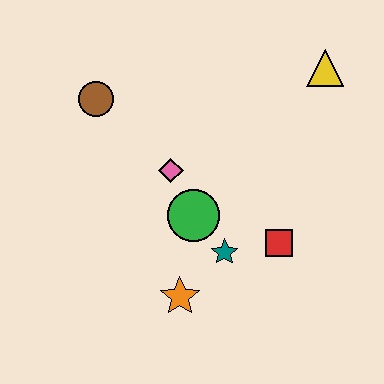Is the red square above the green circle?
No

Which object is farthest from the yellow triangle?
The orange star is farthest from the yellow triangle.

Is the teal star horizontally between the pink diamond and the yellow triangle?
Yes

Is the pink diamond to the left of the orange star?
Yes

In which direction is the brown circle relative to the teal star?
The brown circle is above the teal star.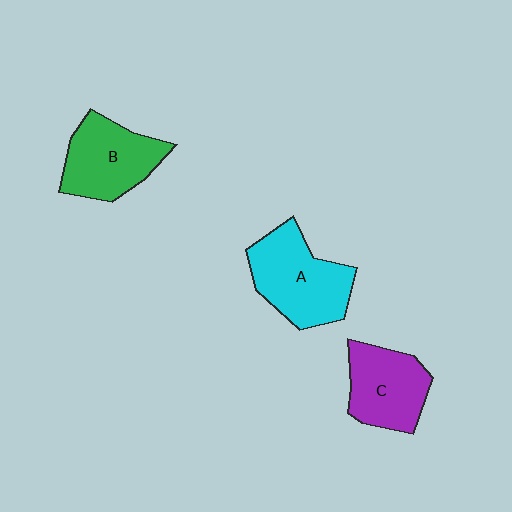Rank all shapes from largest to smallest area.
From largest to smallest: A (cyan), B (green), C (purple).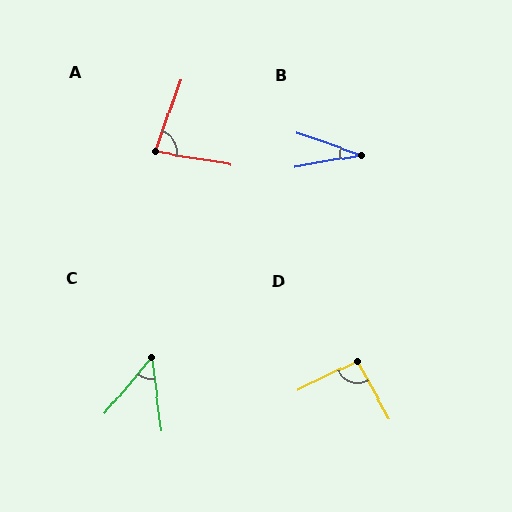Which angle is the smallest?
B, at approximately 29 degrees.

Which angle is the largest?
D, at approximately 93 degrees.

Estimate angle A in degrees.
Approximately 80 degrees.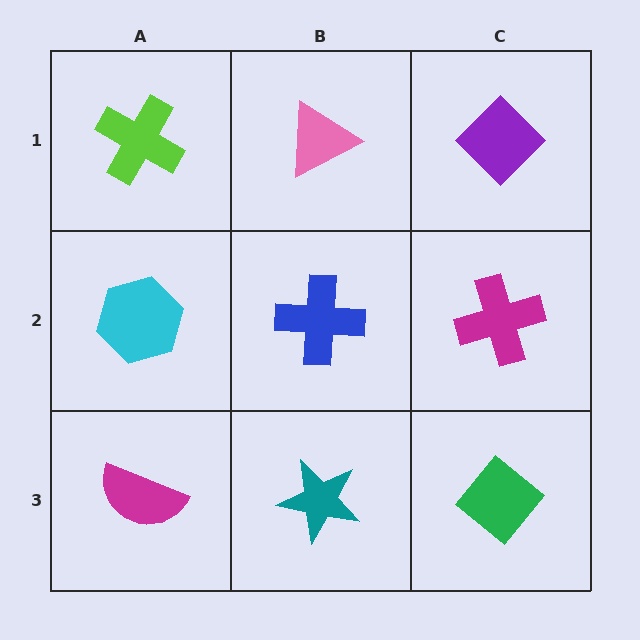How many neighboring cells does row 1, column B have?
3.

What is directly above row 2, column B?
A pink triangle.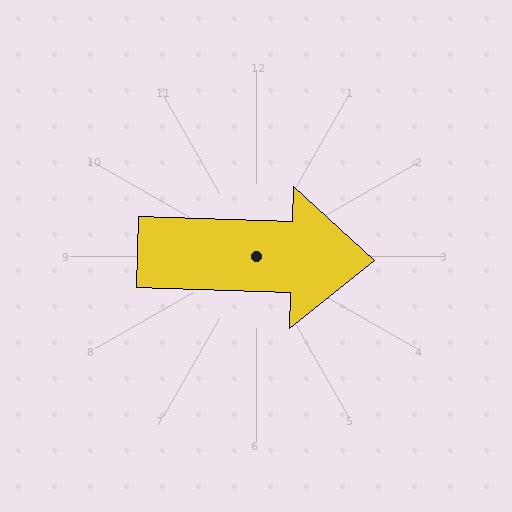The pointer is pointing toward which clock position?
Roughly 3 o'clock.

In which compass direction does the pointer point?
East.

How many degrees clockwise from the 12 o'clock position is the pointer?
Approximately 92 degrees.